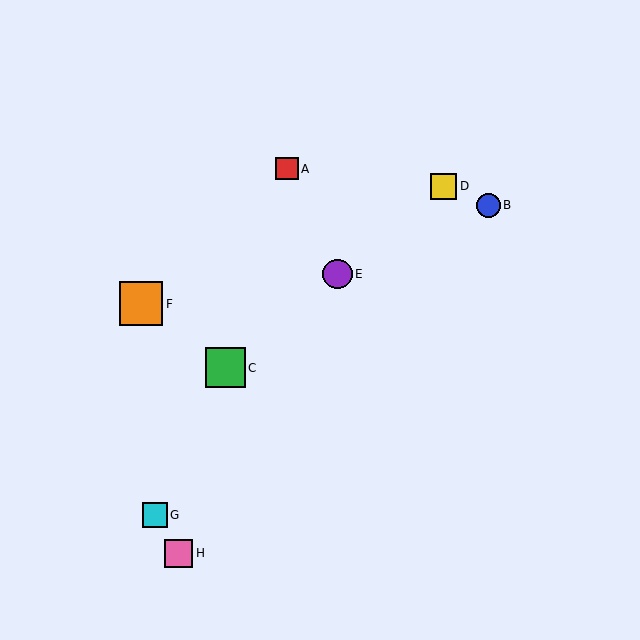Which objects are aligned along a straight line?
Objects C, D, E are aligned along a straight line.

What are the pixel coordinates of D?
Object D is at (444, 186).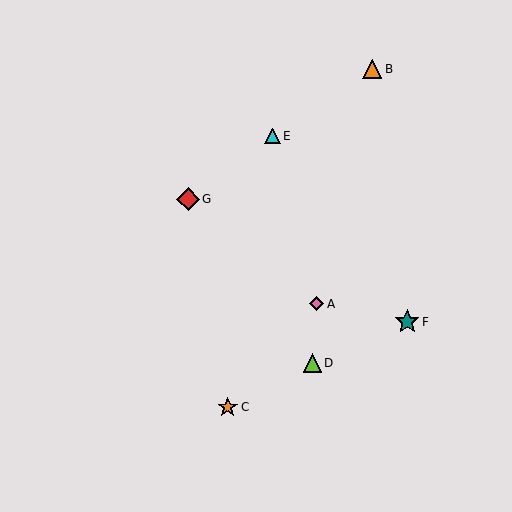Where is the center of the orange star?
The center of the orange star is at (228, 407).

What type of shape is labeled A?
Shape A is a pink diamond.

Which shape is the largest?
The teal star (labeled F) is the largest.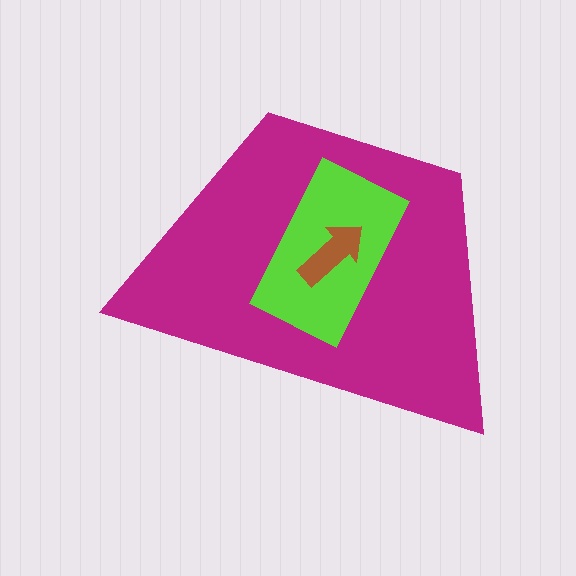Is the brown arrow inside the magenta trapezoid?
Yes.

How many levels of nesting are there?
3.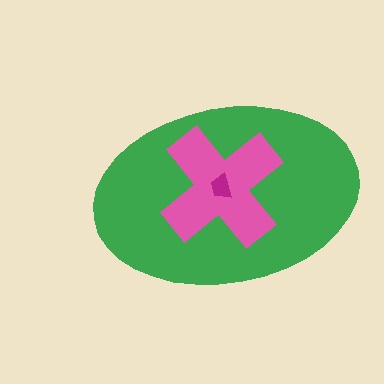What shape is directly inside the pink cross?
The magenta trapezoid.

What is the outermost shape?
The green ellipse.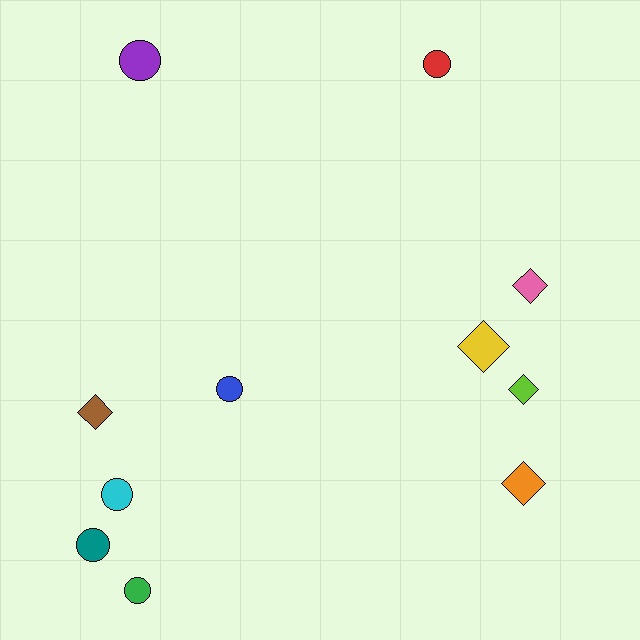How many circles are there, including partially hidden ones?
There are 6 circles.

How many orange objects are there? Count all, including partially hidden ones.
There is 1 orange object.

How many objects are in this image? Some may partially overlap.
There are 11 objects.